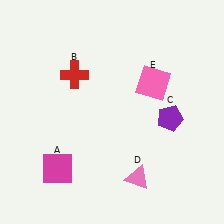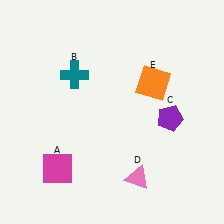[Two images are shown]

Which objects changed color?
B changed from red to teal. E changed from pink to orange.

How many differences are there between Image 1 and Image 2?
There are 2 differences between the two images.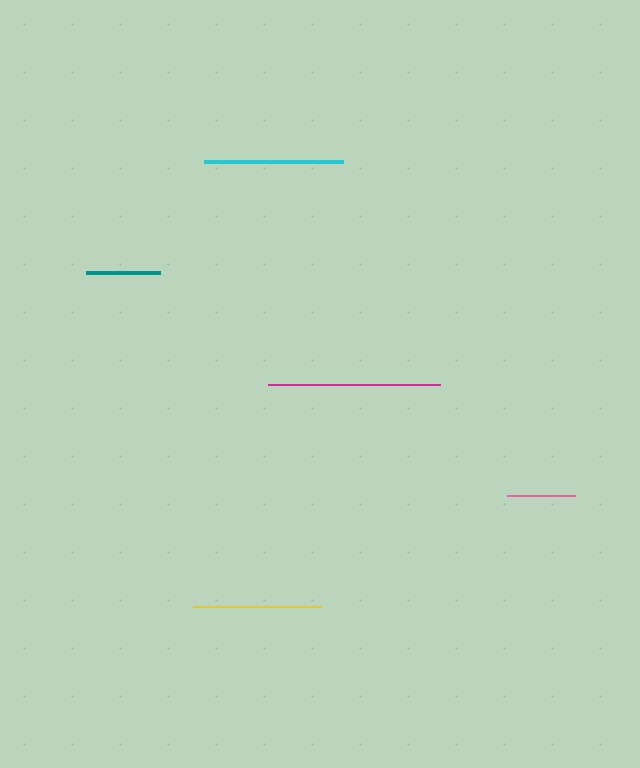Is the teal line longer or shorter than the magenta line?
The magenta line is longer than the teal line.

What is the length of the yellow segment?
The yellow segment is approximately 128 pixels long.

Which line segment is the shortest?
The pink line is the shortest at approximately 68 pixels.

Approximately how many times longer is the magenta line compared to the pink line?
The magenta line is approximately 2.5 times the length of the pink line.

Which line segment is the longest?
The magenta line is the longest at approximately 171 pixels.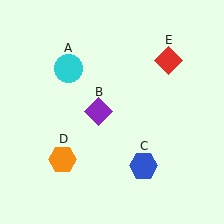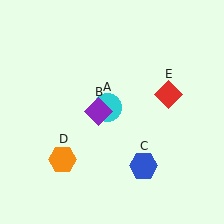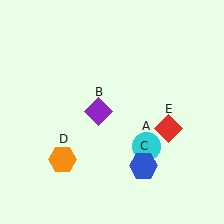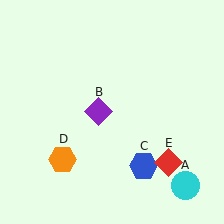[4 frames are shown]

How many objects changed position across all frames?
2 objects changed position: cyan circle (object A), red diamond (object E).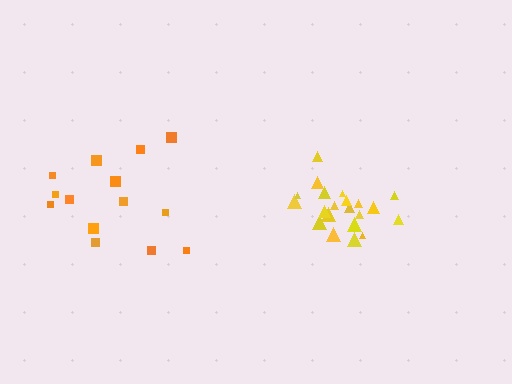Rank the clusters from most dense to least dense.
yellow, orange.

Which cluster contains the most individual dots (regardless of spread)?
Yellow (21).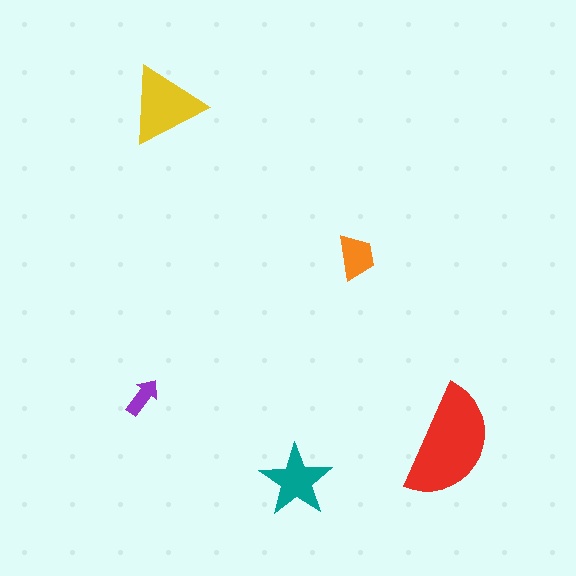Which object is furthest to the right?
The red semicircle is rightmost.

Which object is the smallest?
The purple arrow.